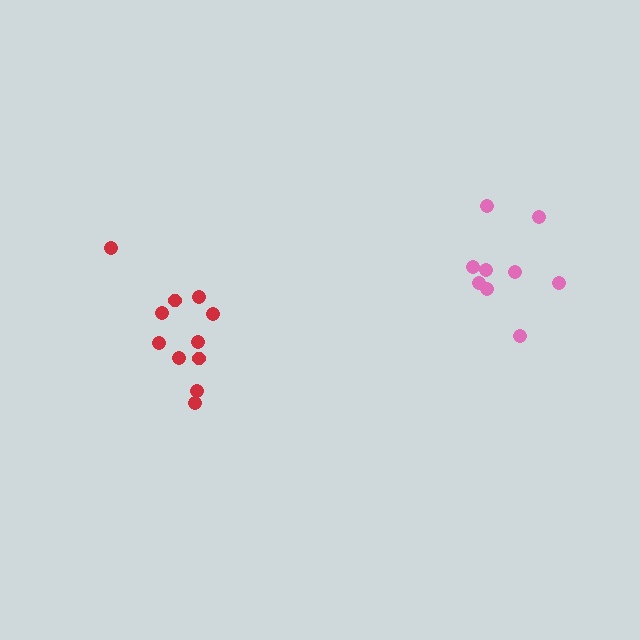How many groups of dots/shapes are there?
There are 2 groups.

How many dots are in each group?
Group 1: 11 dots, Group 2: 9 dots (20 total).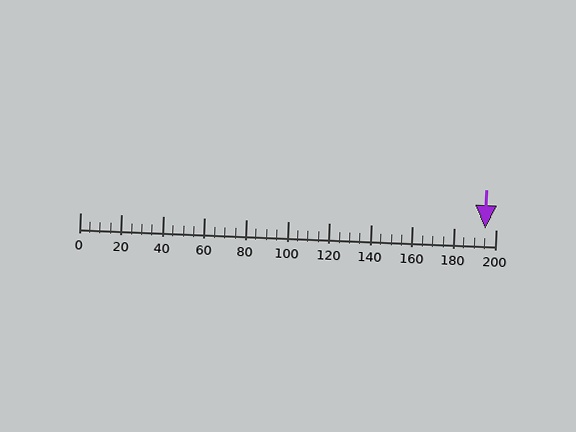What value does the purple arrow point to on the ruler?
The purple arrow points to approximately 195.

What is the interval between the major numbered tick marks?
The major tick marks are spaced 20 units apart.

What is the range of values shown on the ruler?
The ruler shows values from 0 to 200.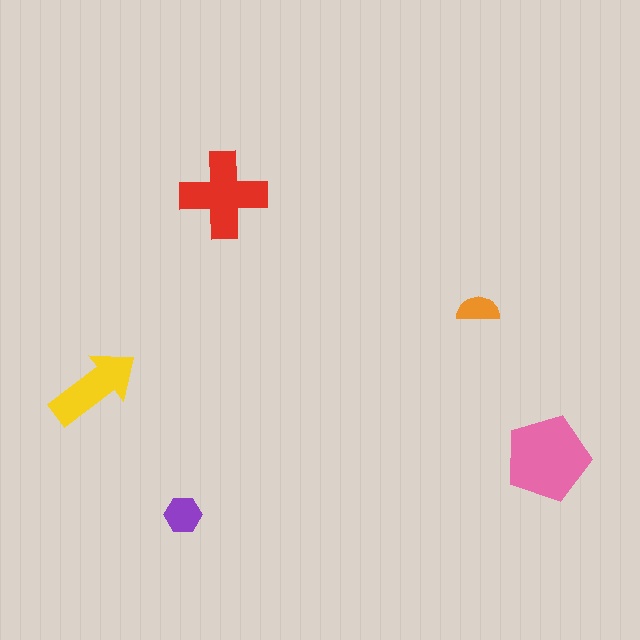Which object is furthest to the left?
The yellow arrow is leftmost.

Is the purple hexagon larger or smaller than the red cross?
Smaller.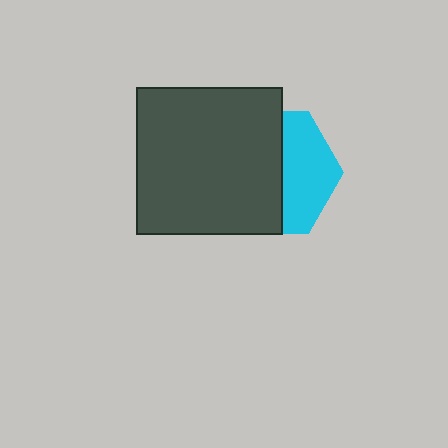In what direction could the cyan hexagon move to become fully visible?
The cyan hexagon could move right. That would shift it out from behind the dark gray square entirely.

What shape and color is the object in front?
The object in front is a dark gray square.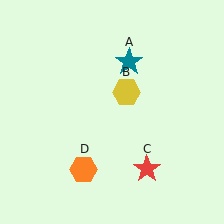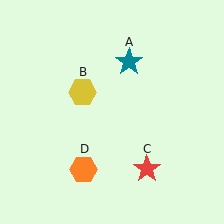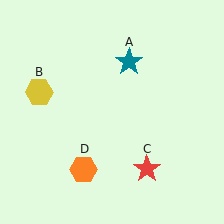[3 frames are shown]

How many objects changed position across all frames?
1 object changed position: yellow hexagon (object B).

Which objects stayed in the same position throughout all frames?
Teal star (object A) and red star (object C) and orange hexagon (object D) remained stationary.